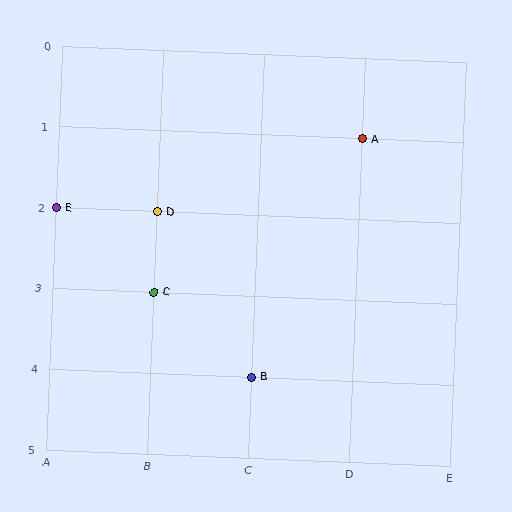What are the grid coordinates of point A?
Point A is at grid coordinates (D, 1).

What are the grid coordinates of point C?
Point C is at grid coordinates (B, 3).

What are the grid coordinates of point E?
Point E is at grid coordinates (A, 2).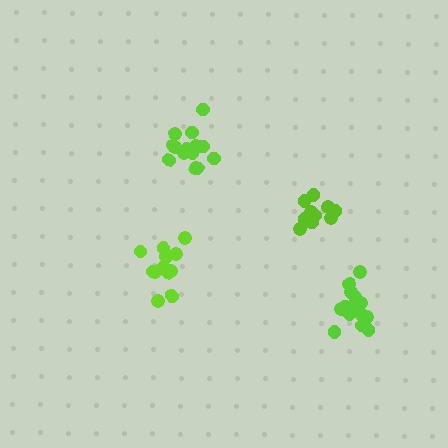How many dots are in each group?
Group 1: 13 dots, Group 2: 15 dots, Group 3: 15 dots, Group 4: 12 dots (55 total).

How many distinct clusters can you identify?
There are 4 distinct clusters.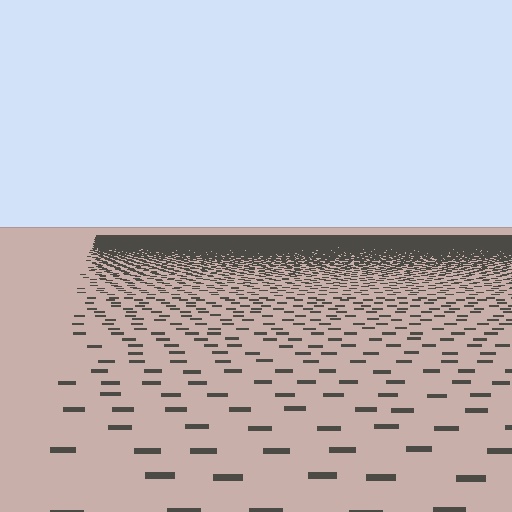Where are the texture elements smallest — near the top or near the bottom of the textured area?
Near the top.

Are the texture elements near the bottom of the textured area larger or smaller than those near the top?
Larger. Near the bottom, elements are closer to the viewer and appear at a bigger on-screen size.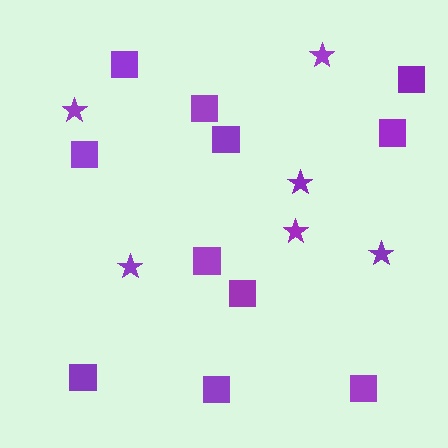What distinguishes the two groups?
There are 2 groups: one group of stars (6) and one group of squares (11).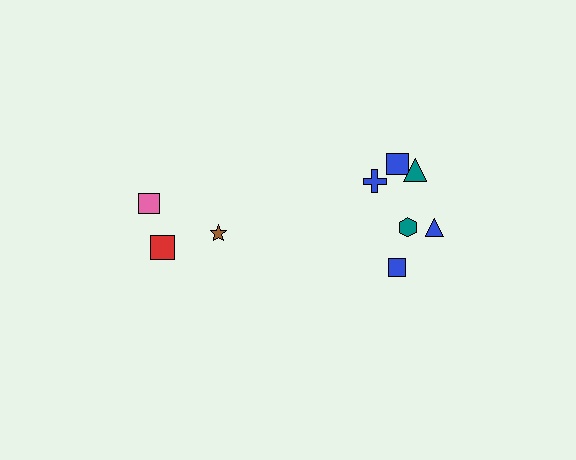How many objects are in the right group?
There are 6 objects.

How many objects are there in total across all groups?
There are 9 objects.